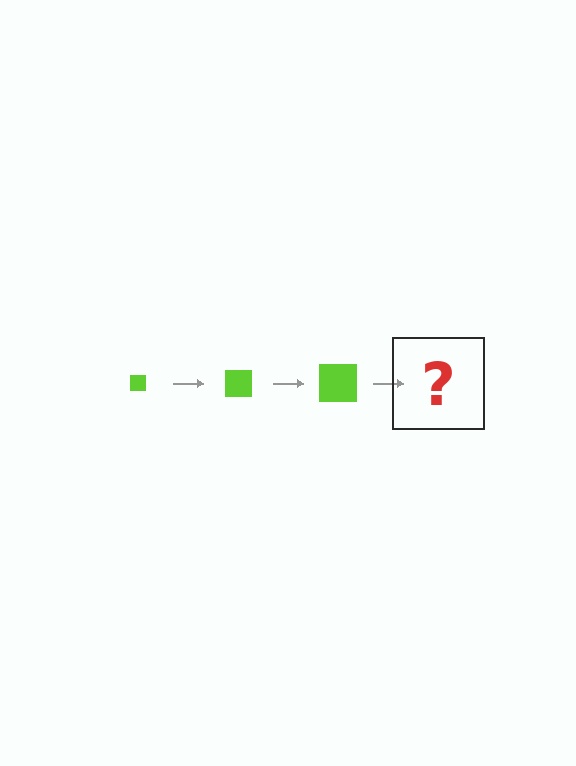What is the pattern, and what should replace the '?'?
The pattern is that the square gets progressively larger each step. The '?' should be a lime square, larger than the previous one.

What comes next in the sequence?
The next element should be a lime square, larger than the previous one.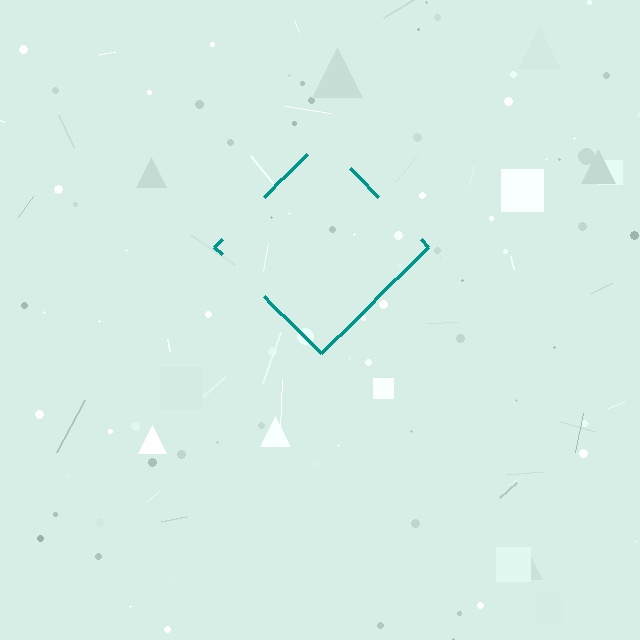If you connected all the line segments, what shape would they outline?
They would outline a diamond.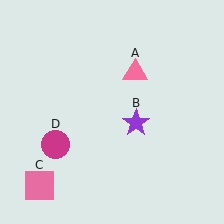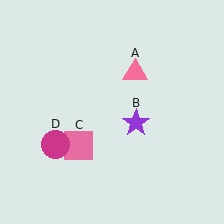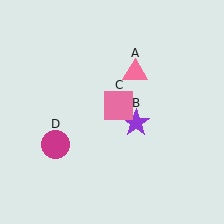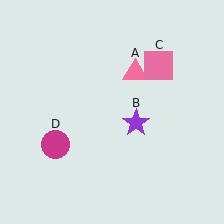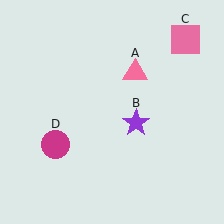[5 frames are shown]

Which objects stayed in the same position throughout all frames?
Pink triangle (object A) and purple star (object B) and magenta circle (object D) remained stationary.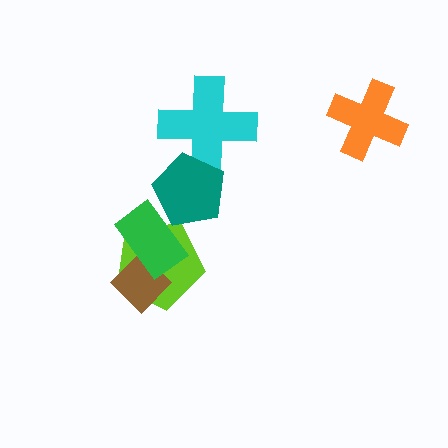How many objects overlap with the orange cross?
0 objects overlap with the orange cross.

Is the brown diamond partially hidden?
Yes, it is partially covered by another shape.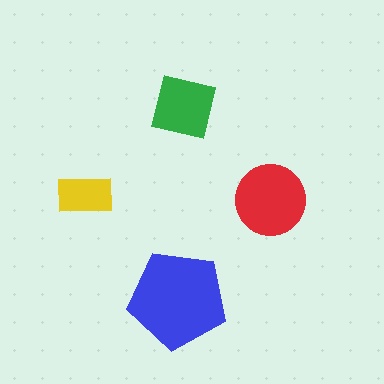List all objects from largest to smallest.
The blue pentagon, the red circle, the green square, the yellow rectangle.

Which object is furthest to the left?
The yellow rectangle is leftmost.